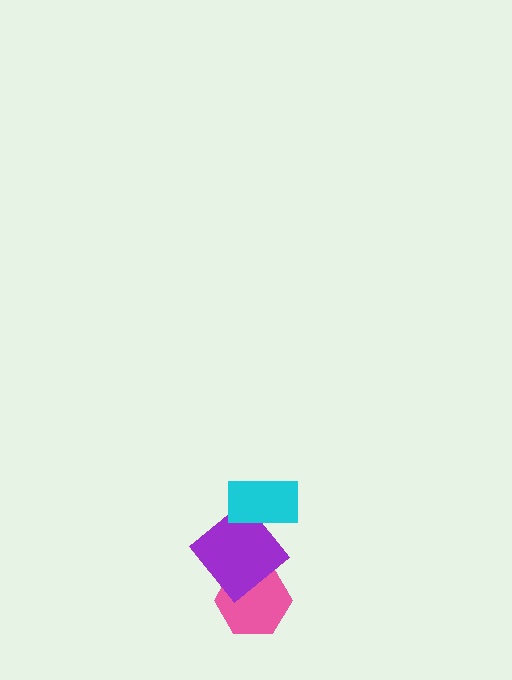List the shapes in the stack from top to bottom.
From top to bottom: the cyan rectangle, the purple diamond, the pink hexagon.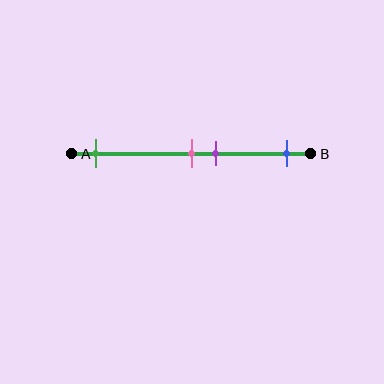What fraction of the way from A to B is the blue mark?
The blue mark is approximately 90% (0.9) of the way from A to B.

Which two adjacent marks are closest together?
The pink and purple marks are the closest adjacent pair.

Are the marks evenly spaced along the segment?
No, the marks are not evenly spaced.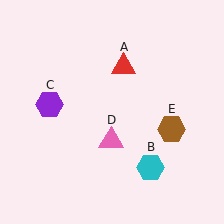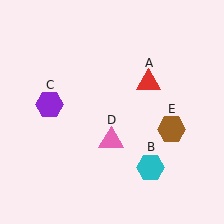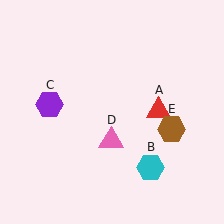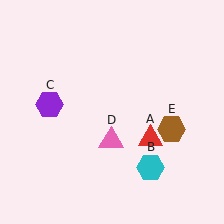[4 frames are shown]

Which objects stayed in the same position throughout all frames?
Cyan hexagon (object B) and purple hexagon (object C) and pink triangle (object D) and brown hexagon (object E) remained stationary.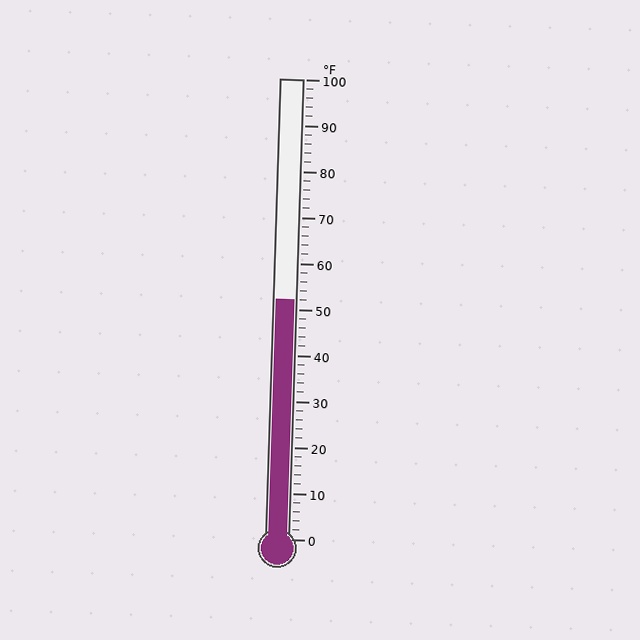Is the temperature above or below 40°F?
The temperature is above 40°F.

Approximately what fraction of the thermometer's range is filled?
The thermometer is filled to approximately 50% of its range.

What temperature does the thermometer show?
The thermometer shows approximately 52°F.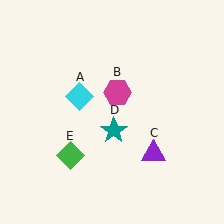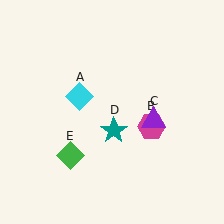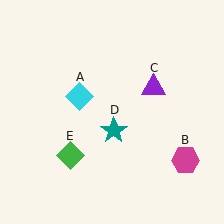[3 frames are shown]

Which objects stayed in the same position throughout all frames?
Cyan diamond (object A) and teal star (object D) and green diamond (object E) remained stationary.